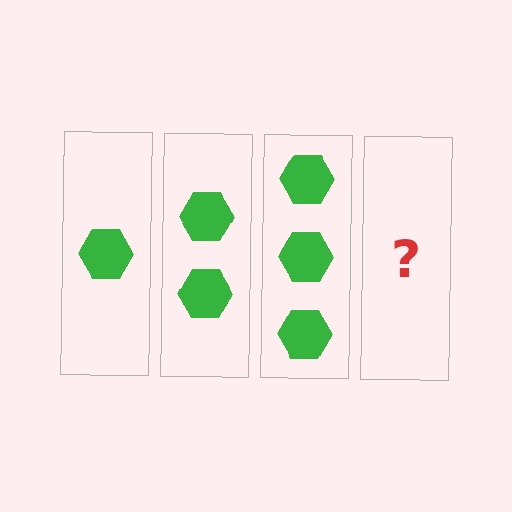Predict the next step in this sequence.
The next step is 4 hexagons.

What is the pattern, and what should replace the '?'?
The pattern is that each step adds one more hexagon. The '?' should be 4 hexagons.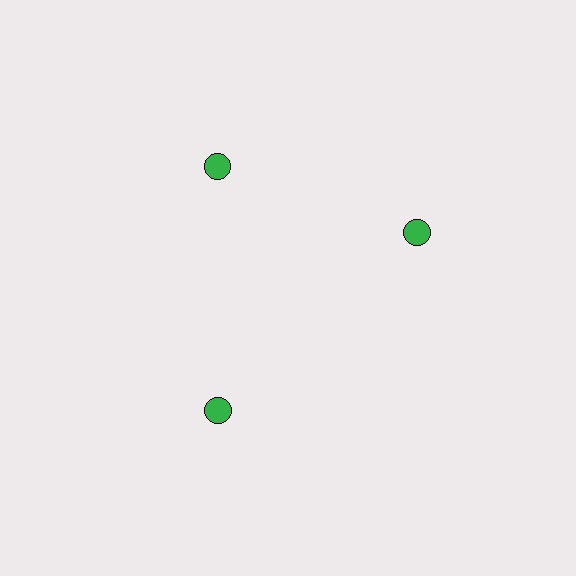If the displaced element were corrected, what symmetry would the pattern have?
It would have 3-fold rotational symmetry — the pattern would map onto itself every 120 degrees.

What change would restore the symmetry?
The symmetry would be restored by rotating it back into even spacing with its neighbors so that all 3 circles sit at equal angles and equal distance from the center.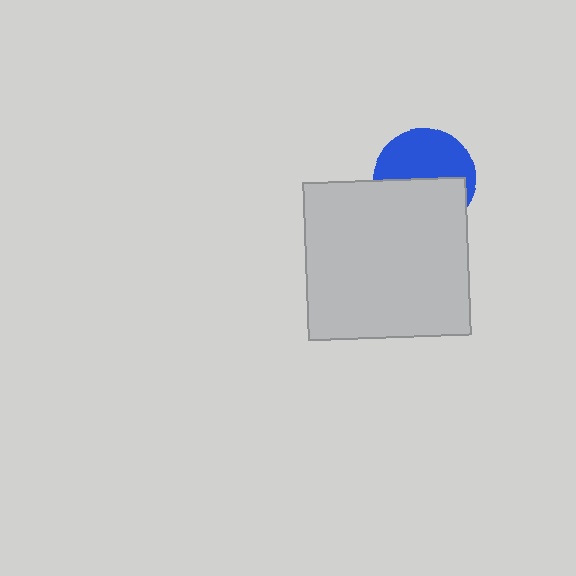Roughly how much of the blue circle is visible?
About half of it is visible (roughly 52%).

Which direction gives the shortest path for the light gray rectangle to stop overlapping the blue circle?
Moving down gives the shortest separation.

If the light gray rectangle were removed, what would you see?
You would see the complete blue circle.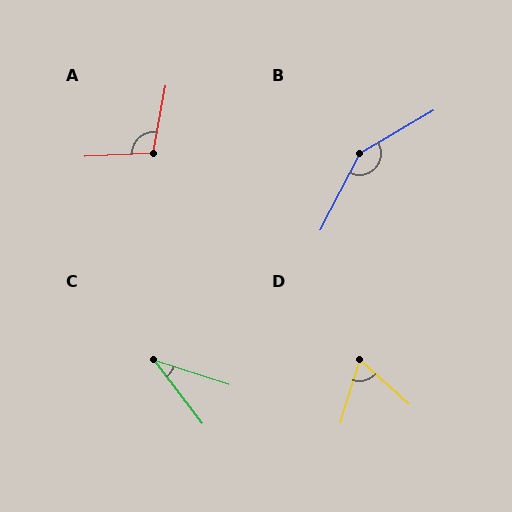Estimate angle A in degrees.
Approximately 103 degrees.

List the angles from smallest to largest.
C (35°), D (66°), A (103°), B (148°).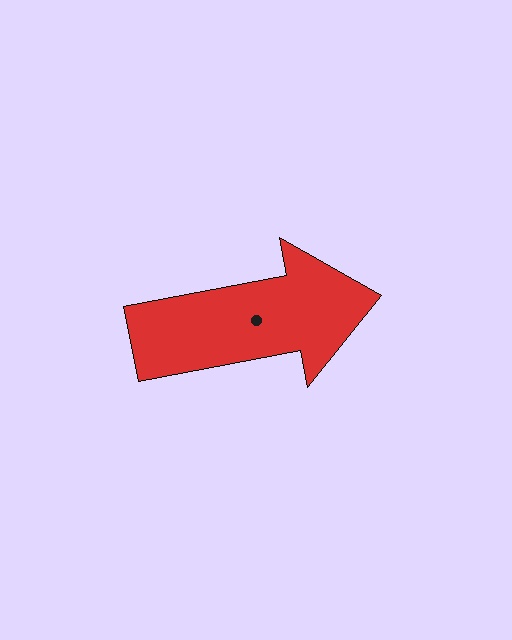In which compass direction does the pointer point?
East.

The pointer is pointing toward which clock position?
Roughly 3 o'clock.